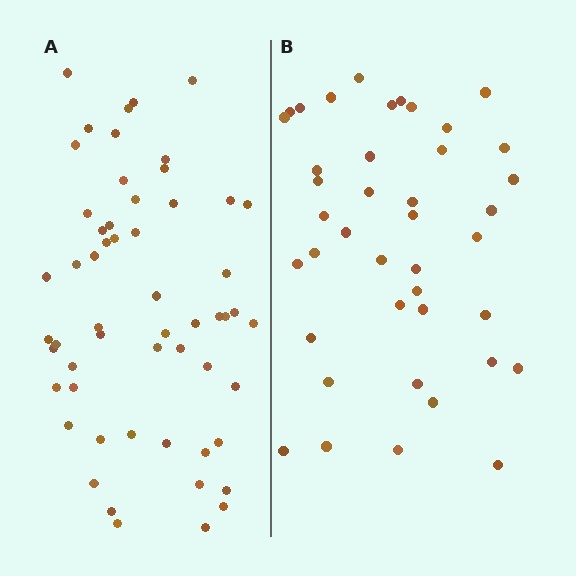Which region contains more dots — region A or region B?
Region A (the left region) has more dots.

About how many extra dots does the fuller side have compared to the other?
Region A has approximately 15 more dots than region B.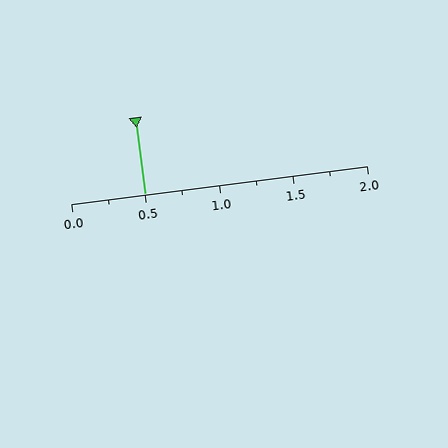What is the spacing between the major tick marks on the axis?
The major ticks are spaced 0.5 apart.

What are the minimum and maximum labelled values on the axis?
The axis runs from 0.0 to 2.0.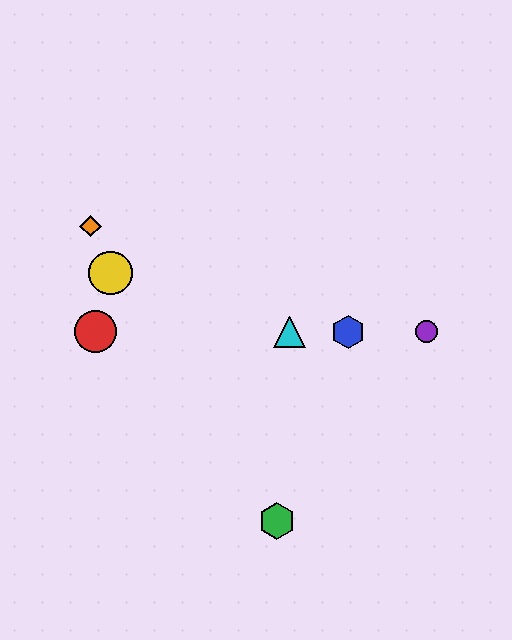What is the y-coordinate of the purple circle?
The purple circle is at y≈332.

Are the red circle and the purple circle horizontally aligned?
Yes, both are at y≈332.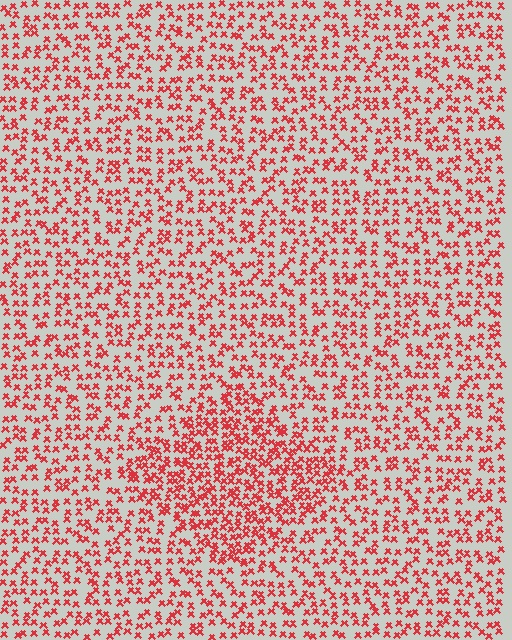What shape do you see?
I see a diamond.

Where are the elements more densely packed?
The elements are more densely packed inside the diamond boundary.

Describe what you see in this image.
The image contains small red elements arranged at two different densities. A diamond-shaped region is visible where the elements are more densely packed than the surrounding area.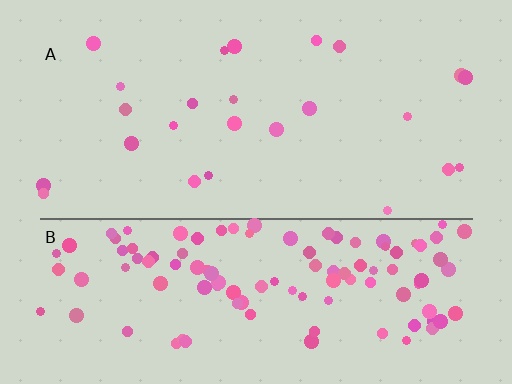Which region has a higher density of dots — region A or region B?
B (the bottom).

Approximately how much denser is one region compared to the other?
Approximately 4.8× — region B over region A.